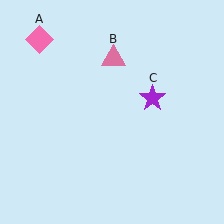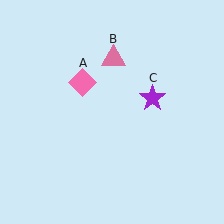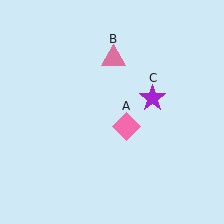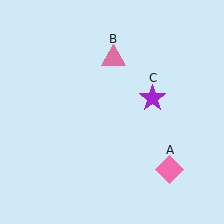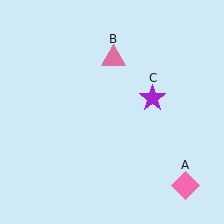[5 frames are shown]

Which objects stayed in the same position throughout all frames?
Pink triangle (object B) and purple star (object C) remained stationary.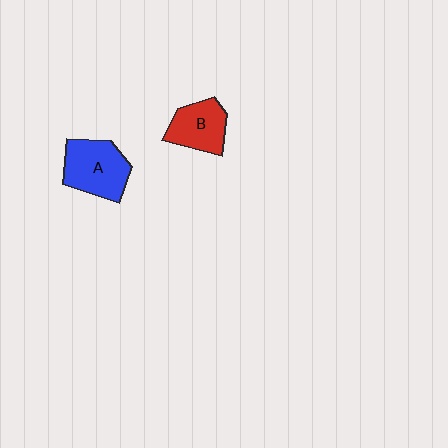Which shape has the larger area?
Shape A (blue).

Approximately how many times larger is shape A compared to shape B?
Approximately 1.3 times.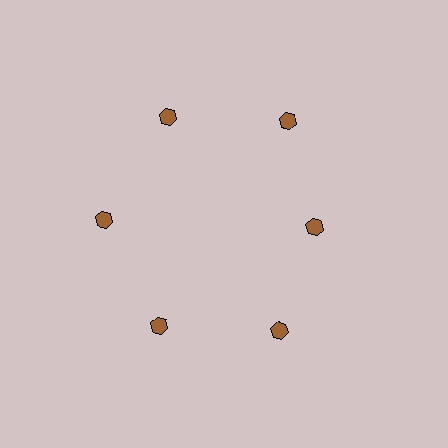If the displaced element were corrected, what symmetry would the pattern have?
It would have 6-fold rotational symmetry — the pattern would map onto itself every 60 degrees.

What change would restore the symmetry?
The symmetry would be restored by moving it outward, back onto the ring so that all 6 hexagons sit at equal angles and equal distance from the center.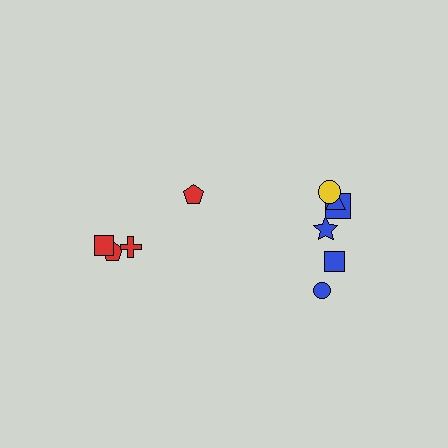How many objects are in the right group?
There are 6 objects.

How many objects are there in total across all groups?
There are 10 objects.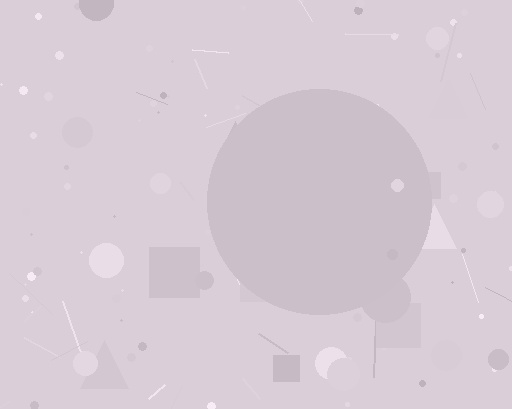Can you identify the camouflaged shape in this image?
The camouflaged shape is a circle.